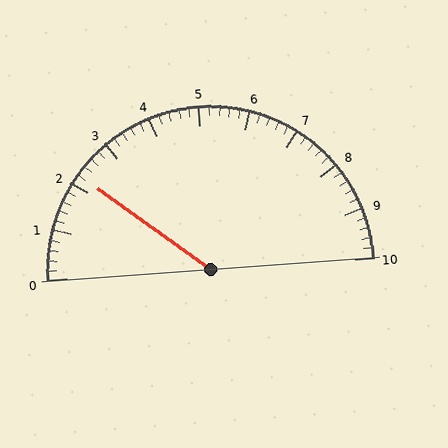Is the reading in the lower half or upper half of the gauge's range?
The reading is in the lower half of the range (0 to 10).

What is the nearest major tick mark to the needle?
The nearest major tick mark is 2.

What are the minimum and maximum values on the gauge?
The gauge ranges from 0 to 10.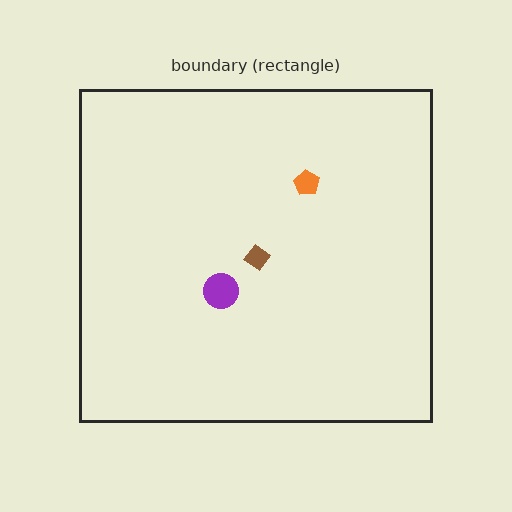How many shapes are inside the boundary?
3 inside, 0 outside.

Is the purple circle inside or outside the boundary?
Inside.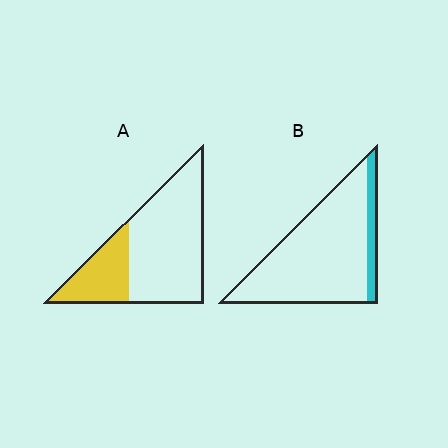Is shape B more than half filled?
No.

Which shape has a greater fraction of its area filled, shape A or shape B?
Shape A.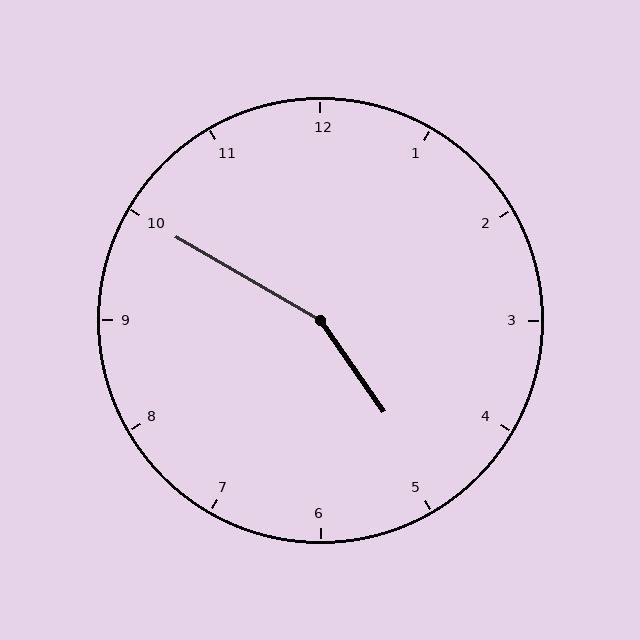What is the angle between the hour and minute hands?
Approximately 155 degrees.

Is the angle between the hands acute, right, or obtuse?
It is obtuse.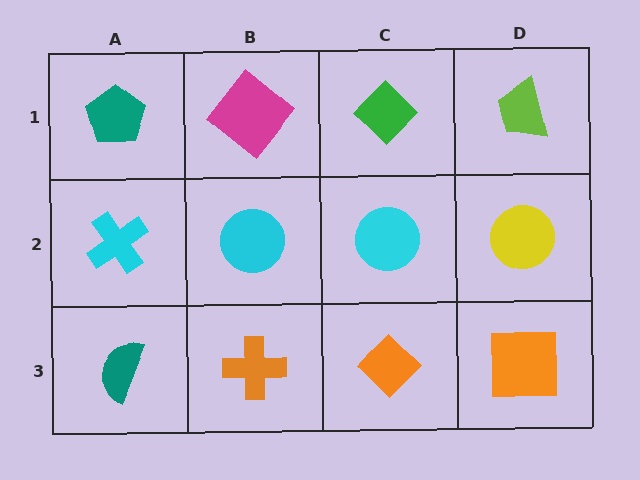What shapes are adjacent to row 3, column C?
A cyan circle (row 2, column C), an orange cross (row 3, column B), an orange square (row 3, column D).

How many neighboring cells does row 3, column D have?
2.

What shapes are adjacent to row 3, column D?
A yellow circle (row 2, column D), an orange diamond (row 3, column C).